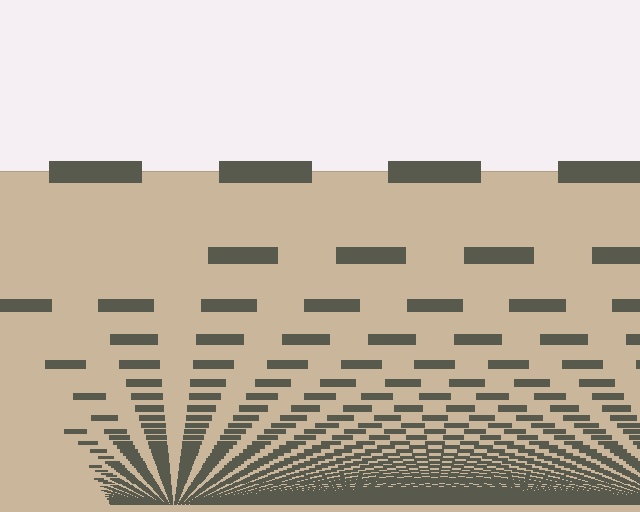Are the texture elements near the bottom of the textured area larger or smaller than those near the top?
Smaller. The gradient is inverted — elements near the bottom are smaller and denser.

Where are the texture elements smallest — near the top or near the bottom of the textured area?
Near the bottom.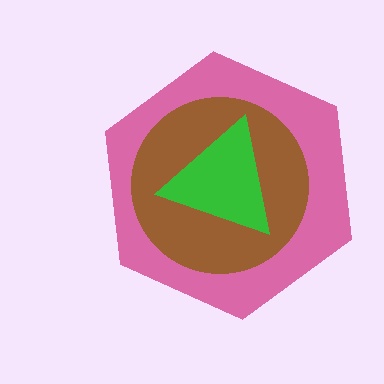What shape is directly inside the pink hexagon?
The brown circle.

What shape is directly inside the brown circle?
The green triangle.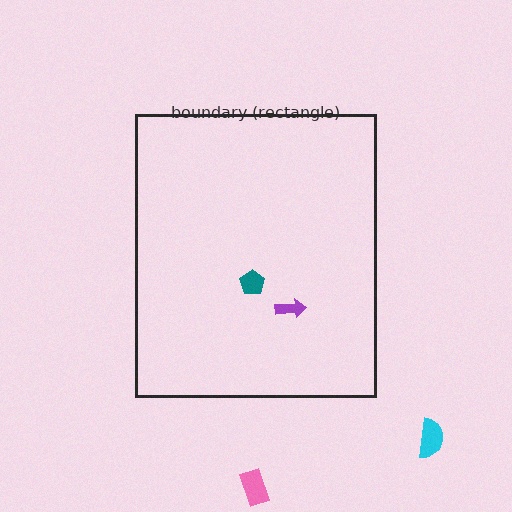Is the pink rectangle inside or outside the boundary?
Outside.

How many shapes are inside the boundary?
2 inside, 2 outside.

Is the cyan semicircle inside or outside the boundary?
Outside.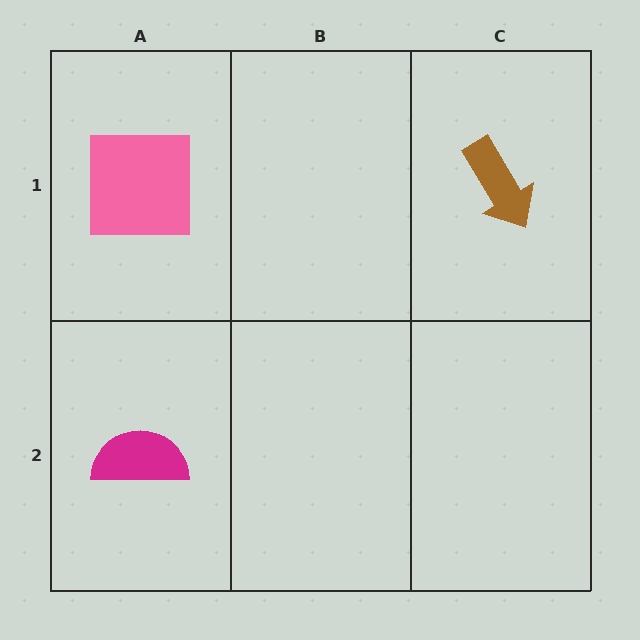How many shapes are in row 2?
1 shape.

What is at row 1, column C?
A brown arrow.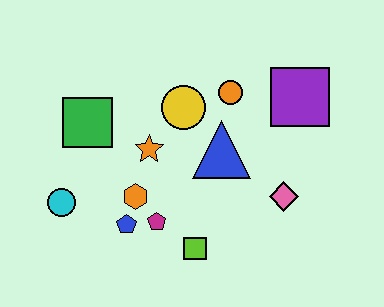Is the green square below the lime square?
No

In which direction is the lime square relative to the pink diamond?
The lime square is to the left of the pink diamond.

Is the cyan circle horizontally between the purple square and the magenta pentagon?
No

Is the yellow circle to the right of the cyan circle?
Yes